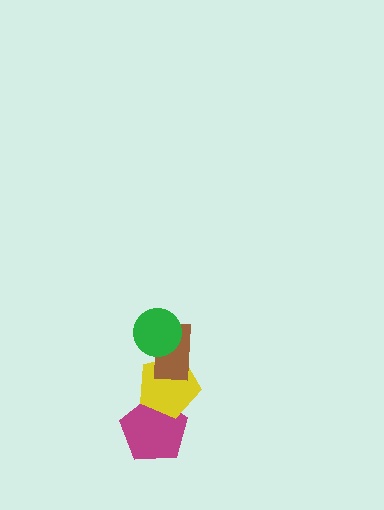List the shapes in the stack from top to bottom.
From top to bottom: the green circle, the brown rectangle, the yellow pentagon, the magenta pentagon.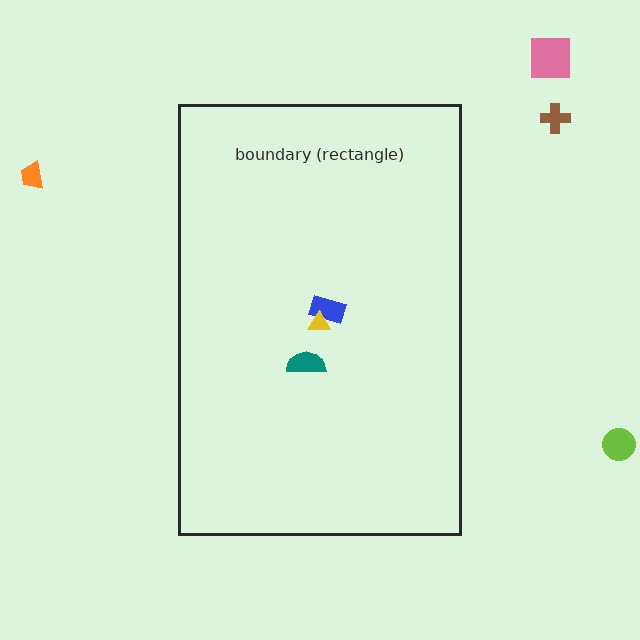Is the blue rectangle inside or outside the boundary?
Inside.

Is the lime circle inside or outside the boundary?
Outside.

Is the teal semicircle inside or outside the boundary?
Inside.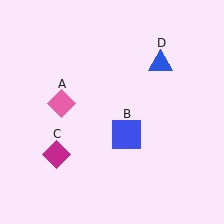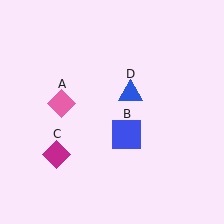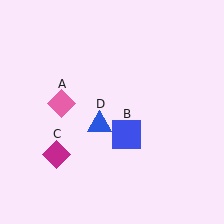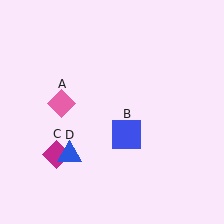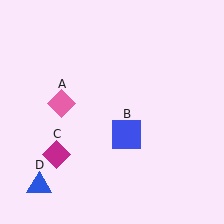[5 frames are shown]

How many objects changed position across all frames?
1 object changed position: blue triangle (object D).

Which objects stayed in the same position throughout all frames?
Pink diamond (object A) and blue square (object B) and magenta diamond (object C) remained stationary.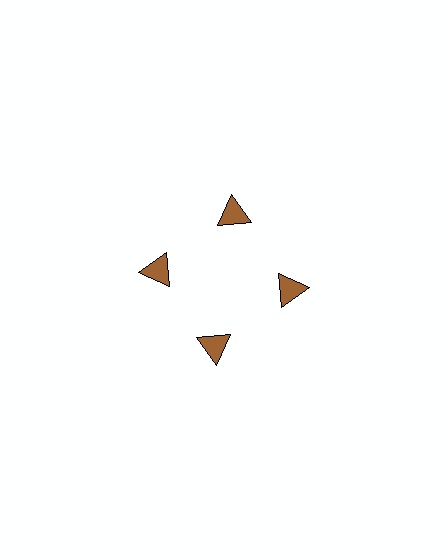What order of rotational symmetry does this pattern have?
This pattern has 4-fold rotational symmetry.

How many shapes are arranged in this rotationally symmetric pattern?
There are 4 shapes, arranged in 4 groups of 1.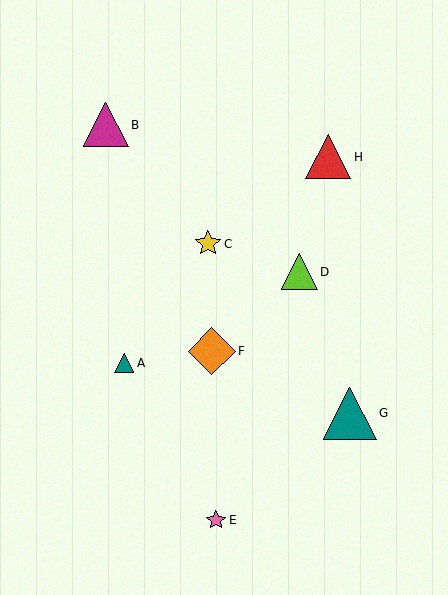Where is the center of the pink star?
The center of the pink star is at (216, 520).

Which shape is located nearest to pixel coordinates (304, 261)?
The lime triangle (labeled D) at (299, 272) is nearest to that location.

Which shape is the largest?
The teal triangle (labeled G) is the largest.